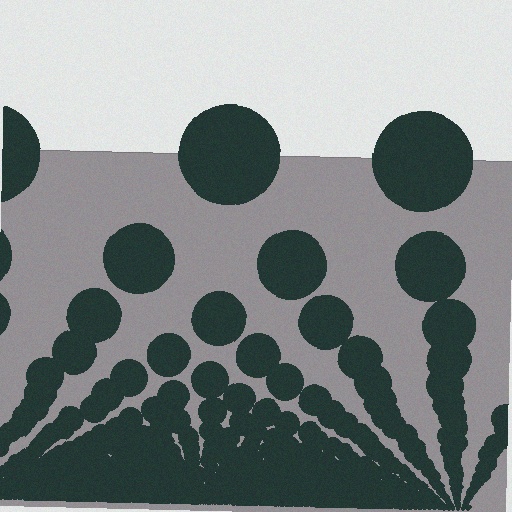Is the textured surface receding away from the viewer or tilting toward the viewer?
The surface appears to tilt toward the viewer. Texture elements get larger and sparser toward the top.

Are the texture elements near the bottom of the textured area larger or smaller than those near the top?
Smaller. The gradient is inverted — elements near the bottom are smaller and denser.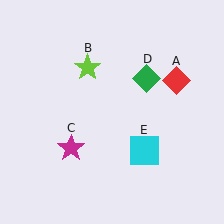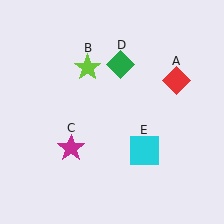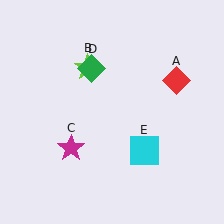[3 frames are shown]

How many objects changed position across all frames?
1 object changed position: green diamond (object D).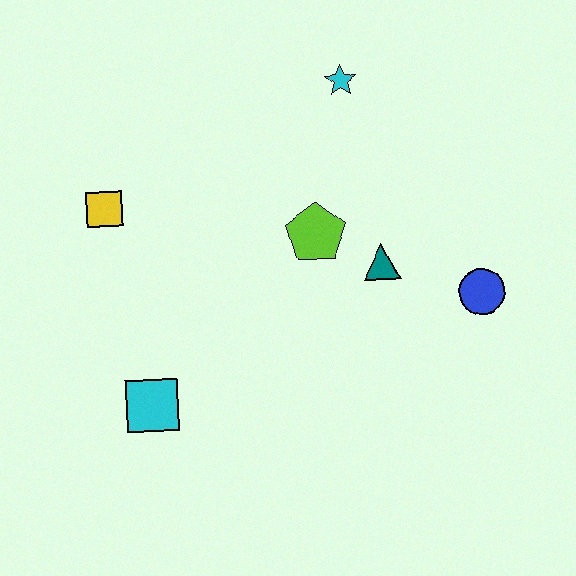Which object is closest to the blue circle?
The teal triangle is closest to the blue circle.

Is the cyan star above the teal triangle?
Yes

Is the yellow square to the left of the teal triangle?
Yes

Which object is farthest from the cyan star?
The cyan square is farthest from the cyan star.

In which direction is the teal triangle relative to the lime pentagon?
The teal triangle is to the right of the lime pentagon.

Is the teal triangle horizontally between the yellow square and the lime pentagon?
No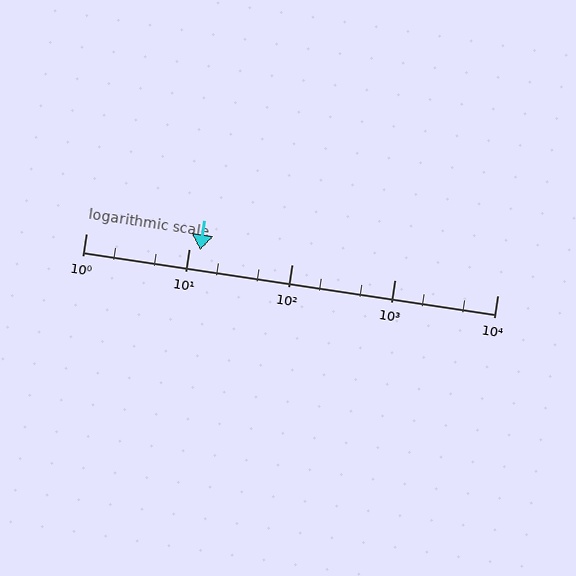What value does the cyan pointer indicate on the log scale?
The pointer indicates approximately 13.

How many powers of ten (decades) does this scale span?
The scale spans 4 decades, from 1 to 10000.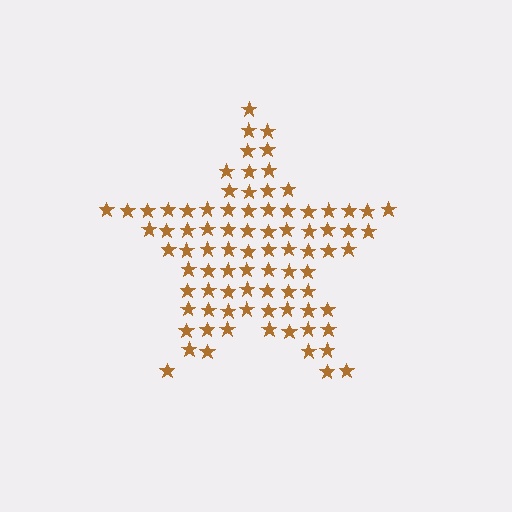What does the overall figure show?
The overall figure shows a star.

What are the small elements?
The small elements are stars.